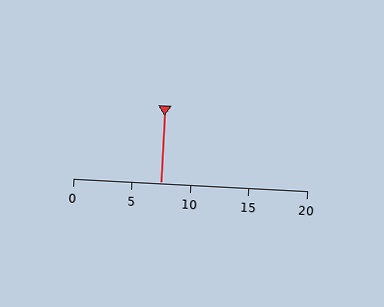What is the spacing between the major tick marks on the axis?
The major ticks are spaced 5 apart.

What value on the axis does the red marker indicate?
The marker indicates approximately 7.5.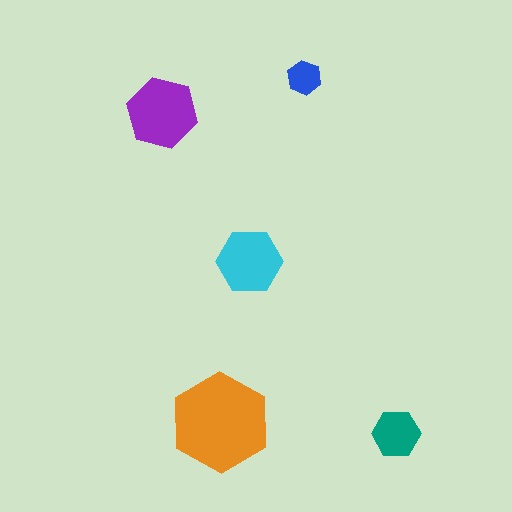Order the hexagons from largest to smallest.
the orange one, the purple one, the cyan one, the teal one, the blue one.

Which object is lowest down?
The teal hexagon is bottommost.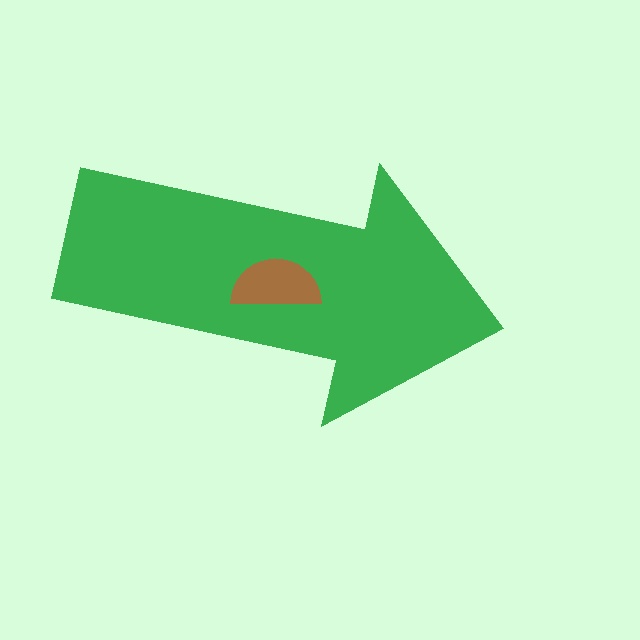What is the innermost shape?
The brown semicircle.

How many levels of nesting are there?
2.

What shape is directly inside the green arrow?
The brown semicircle.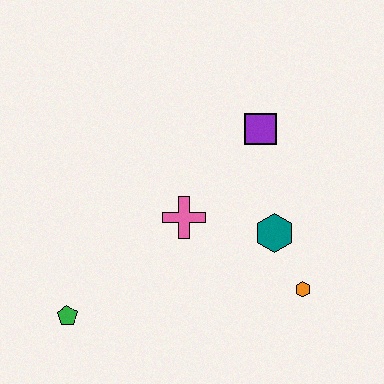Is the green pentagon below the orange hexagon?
Yes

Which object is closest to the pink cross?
The teal hexagon is closest to the pink cross.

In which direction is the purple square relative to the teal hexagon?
The purple square is above the teal hexagon.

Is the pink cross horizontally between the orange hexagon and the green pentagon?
Yes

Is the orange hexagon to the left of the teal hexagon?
No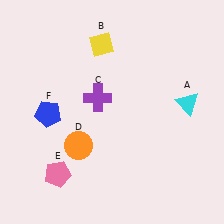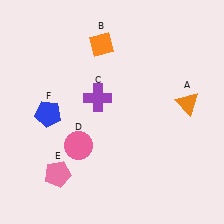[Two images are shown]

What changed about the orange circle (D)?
In Image 1, D is orange. In Image 2, it changed to pink.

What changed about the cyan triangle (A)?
In Image 1, A is cyan. In Image 2, it changed to orange.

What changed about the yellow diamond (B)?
In Image 1, B is yellow. In Image 2, it changed to orange.